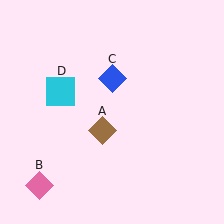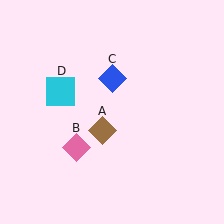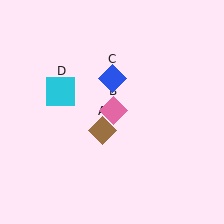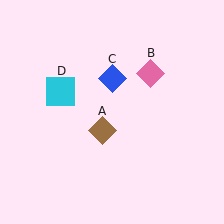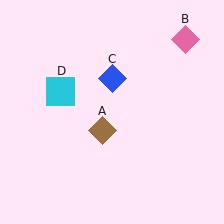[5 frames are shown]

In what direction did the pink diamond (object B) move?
The pink diamond (object B) moved up and to the right.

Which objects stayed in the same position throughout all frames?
Brown diamond (object A) and blue diamond (object C) and cyan square (object D) remained stationary.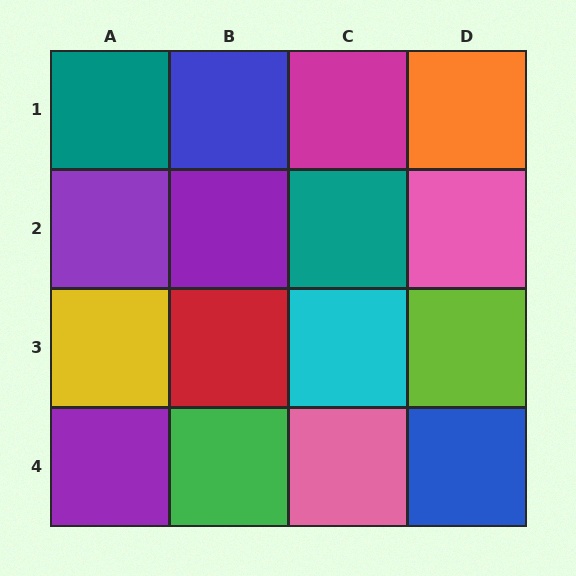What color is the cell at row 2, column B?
Purple.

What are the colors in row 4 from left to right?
Purple, green, pink, blue.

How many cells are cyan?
1 cell is cyan.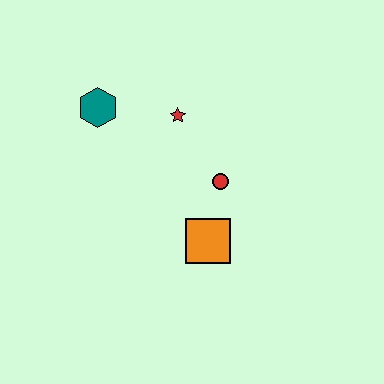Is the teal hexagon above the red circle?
Yes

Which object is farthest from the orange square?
The teal hexagon is farthest from the orange square.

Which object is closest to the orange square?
The red circle is closest to the orange square.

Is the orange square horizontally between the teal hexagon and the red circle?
Yes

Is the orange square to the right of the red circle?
No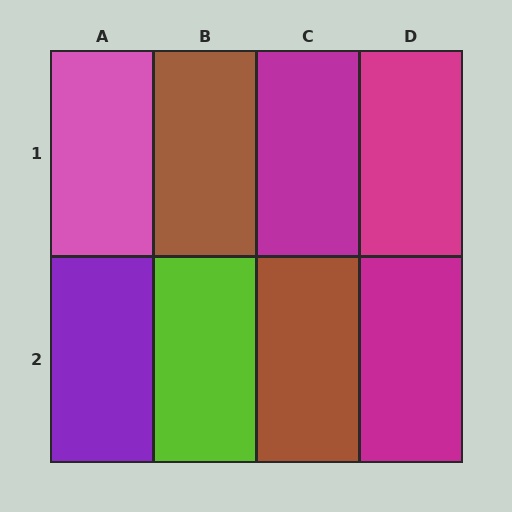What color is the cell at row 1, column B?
Brown.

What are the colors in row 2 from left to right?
Purple, lime, brown, magenta.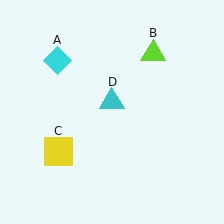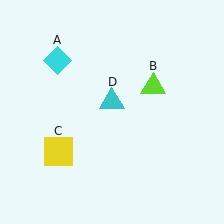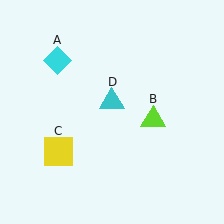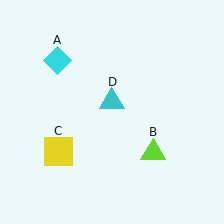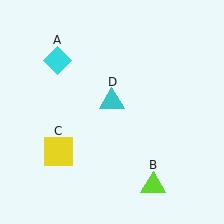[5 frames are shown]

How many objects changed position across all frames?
1 object changed position: lime triangle (object B).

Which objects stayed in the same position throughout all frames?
Cyan diamond (object A) and yellow square (object C) and cyan triangle (object D) remained stationary.